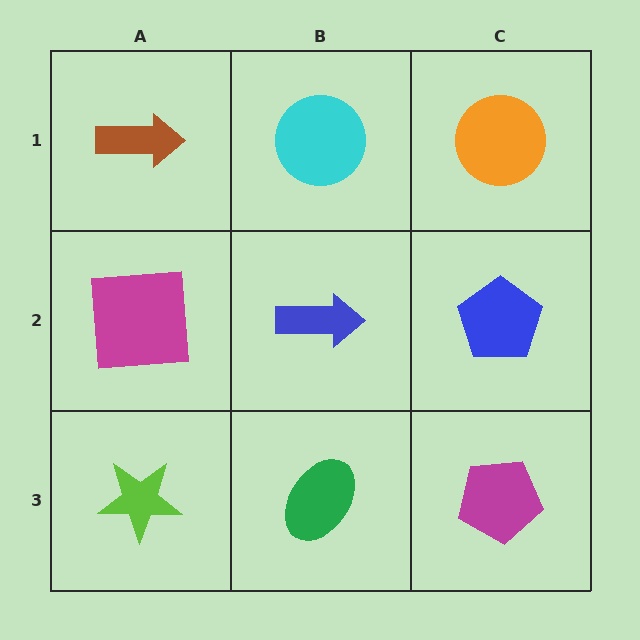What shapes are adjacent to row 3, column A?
A magenta square (row 2, column A), a green ellipse (row 3, column B).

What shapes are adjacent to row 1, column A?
A magenta square (row 2, column A), a cyan circle (row 1, column B).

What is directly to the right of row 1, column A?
A cyan circle.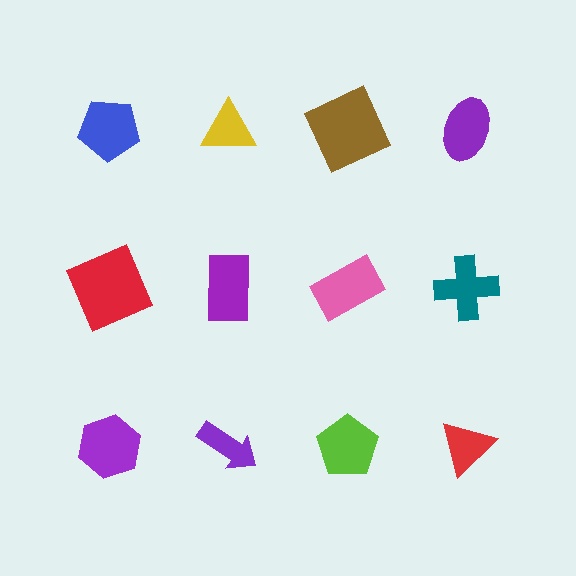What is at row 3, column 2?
A purple arrow.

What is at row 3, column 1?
A purple hexagon.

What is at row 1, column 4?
A purple ellipse.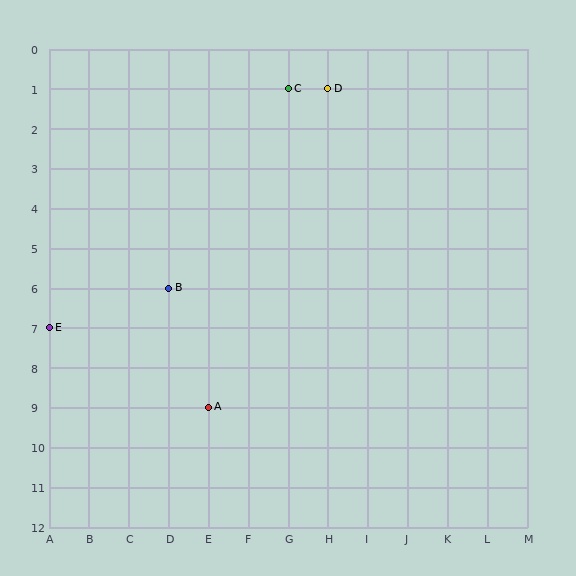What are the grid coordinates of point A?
Point A is at grid coordinates (E, 9).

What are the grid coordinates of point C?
Point C is at grid coordinates (G, 1).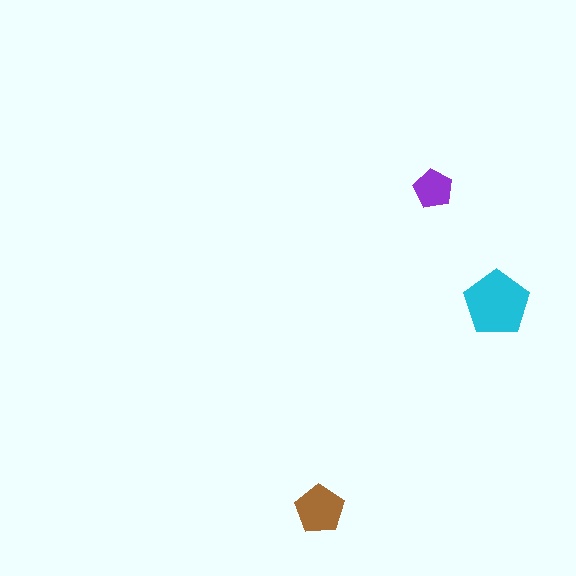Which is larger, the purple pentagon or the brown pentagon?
The brown one.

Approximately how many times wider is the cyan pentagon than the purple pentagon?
About 1.5 times wider.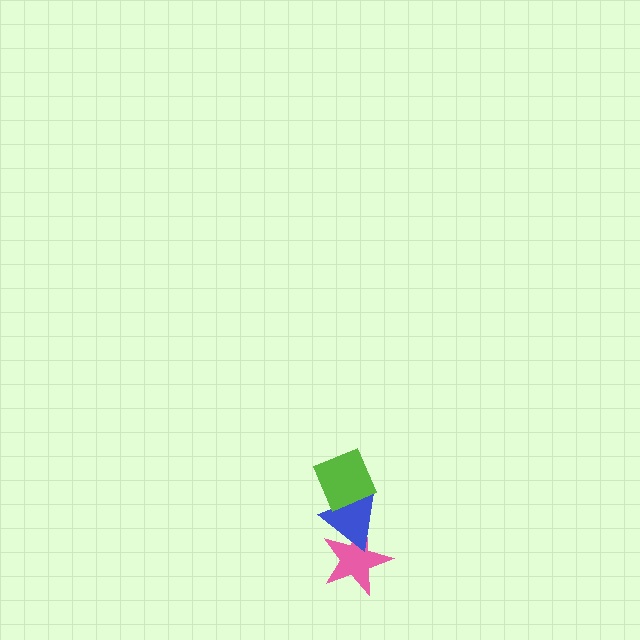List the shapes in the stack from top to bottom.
From top to bottom: the lime diamond, the blue triangle, the pink star.